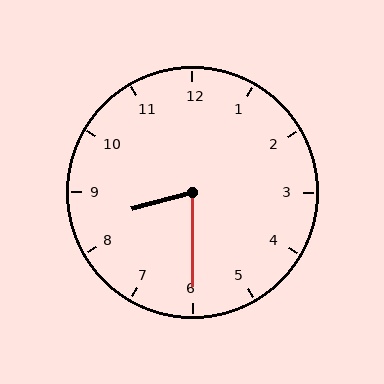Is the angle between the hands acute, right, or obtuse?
It is acute.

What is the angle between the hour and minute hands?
Approximately 75 degrees.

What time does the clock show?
8:30.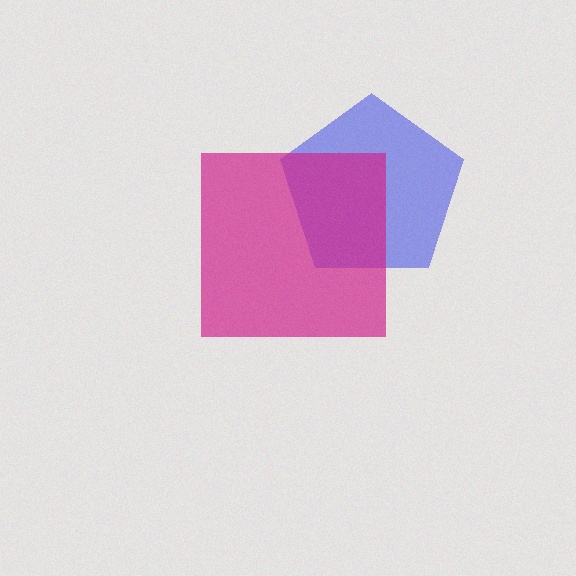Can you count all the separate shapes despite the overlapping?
Yes, there are 2 separate shapes.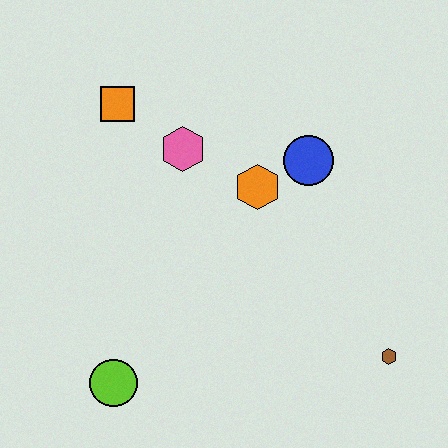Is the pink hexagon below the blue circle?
No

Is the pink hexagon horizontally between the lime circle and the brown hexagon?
Yes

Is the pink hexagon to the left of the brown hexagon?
Yes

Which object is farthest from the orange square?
The brown hexagon is farthest from the orange square.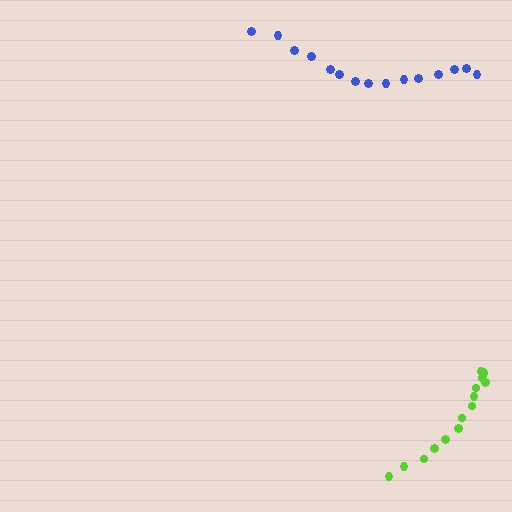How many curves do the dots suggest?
There are 2 distinct paths.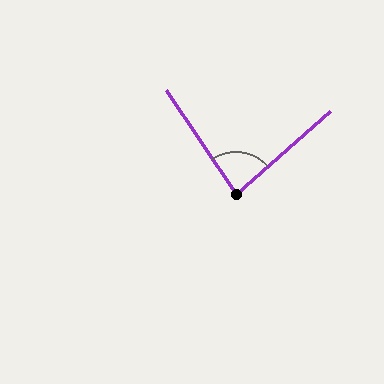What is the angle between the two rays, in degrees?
Approximately 83 degrees.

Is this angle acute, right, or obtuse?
It is acute.